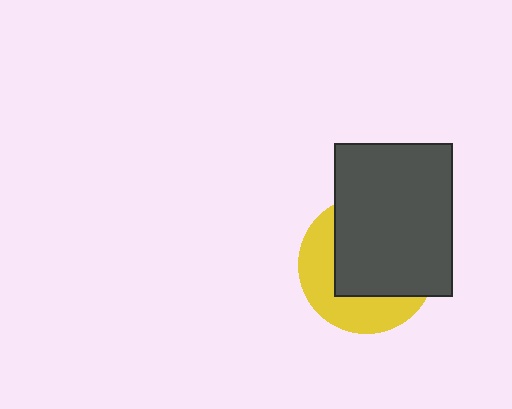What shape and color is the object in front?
The object in front is a dark gray rectangle.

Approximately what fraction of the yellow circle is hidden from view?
Roughly 61% of the yellow circle is hidden behind the dark gray rectangle.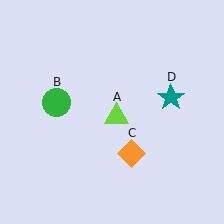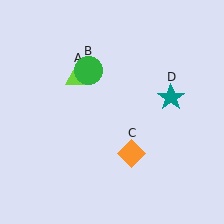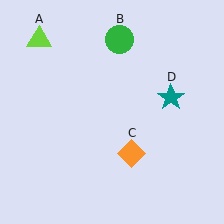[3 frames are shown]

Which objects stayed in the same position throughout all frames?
Orange diamond (object C) and teal star (object D) remained stationary.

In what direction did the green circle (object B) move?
The green circle (object B) moved up and to the right.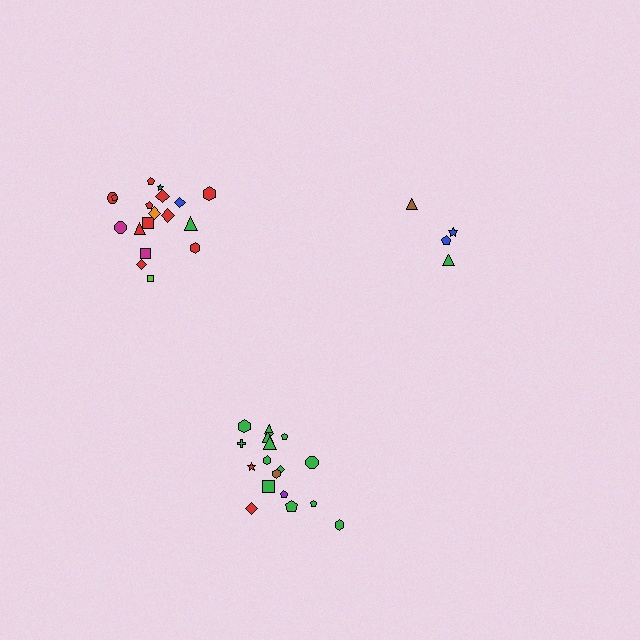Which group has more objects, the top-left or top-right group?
The top-left group.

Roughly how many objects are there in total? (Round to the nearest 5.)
Roughly 40 objects in total.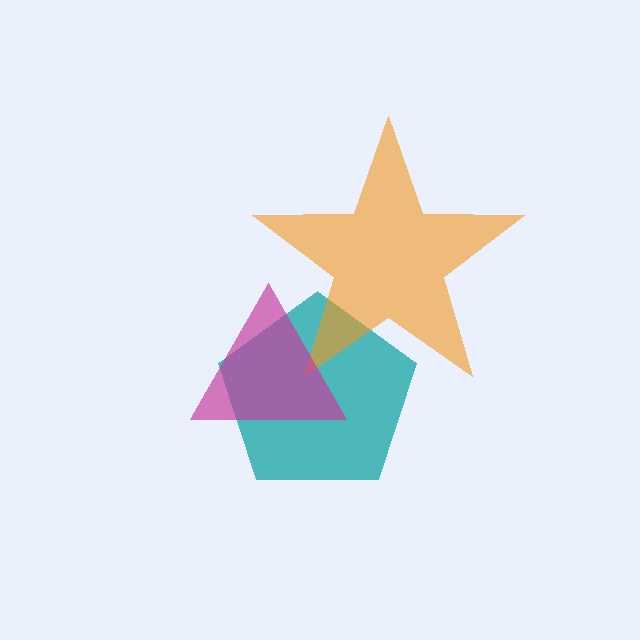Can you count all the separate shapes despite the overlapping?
Yes, there are 3 separate shapes.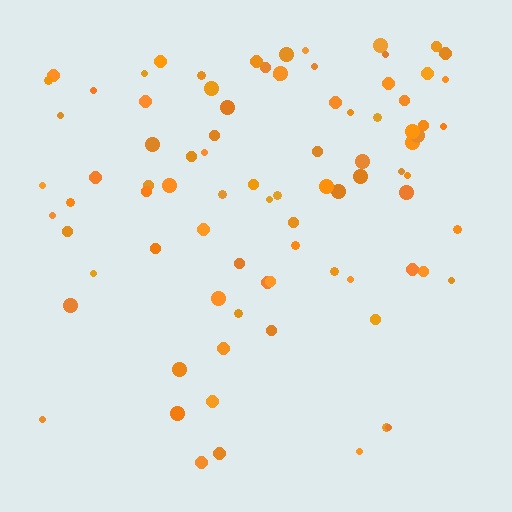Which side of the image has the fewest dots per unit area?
The bottom.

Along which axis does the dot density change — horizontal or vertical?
Vertical.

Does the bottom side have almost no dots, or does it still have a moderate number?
Still a moderate number, just noticeably fewer than the top.